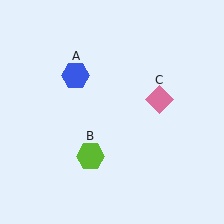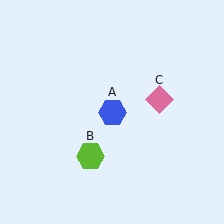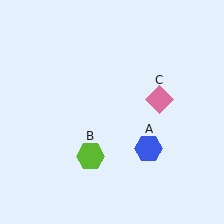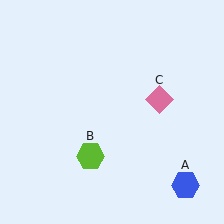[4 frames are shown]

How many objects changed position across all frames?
1 object changed position: blue hexagon (object A).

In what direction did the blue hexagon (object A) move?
The blue hexagon (object A) moved down and to the right.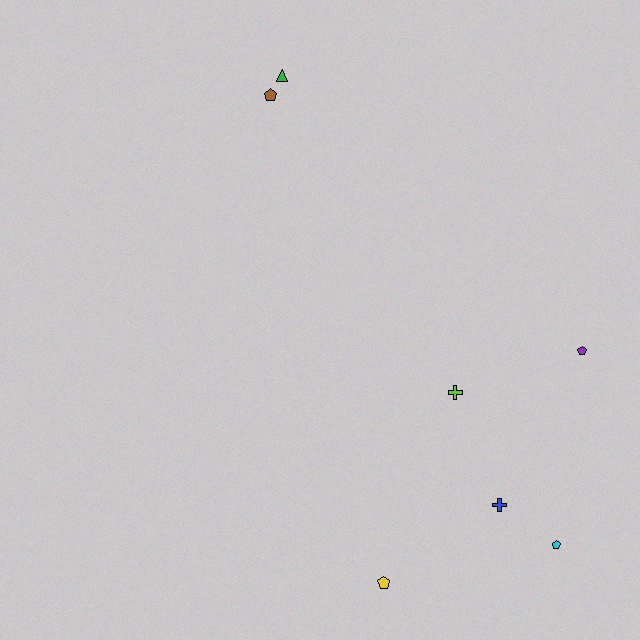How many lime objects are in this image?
There is 1 lime object.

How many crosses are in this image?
There are 2 crosses.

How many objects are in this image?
There are 7 objects.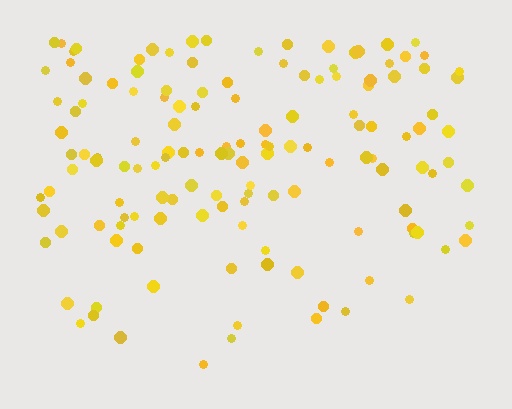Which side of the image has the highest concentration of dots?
The top.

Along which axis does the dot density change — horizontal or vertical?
Vertical.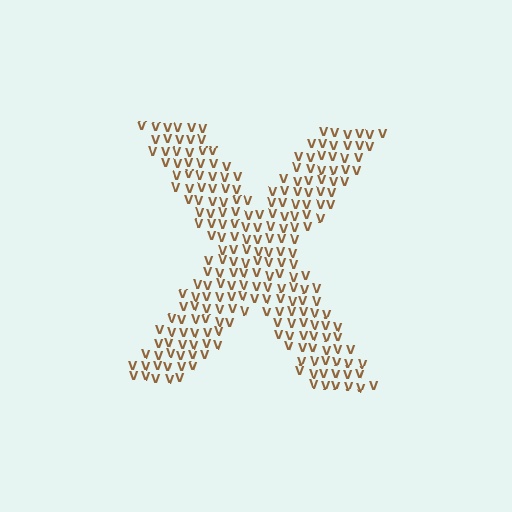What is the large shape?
The large shape is the letter X.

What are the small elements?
The small elements are letter V's.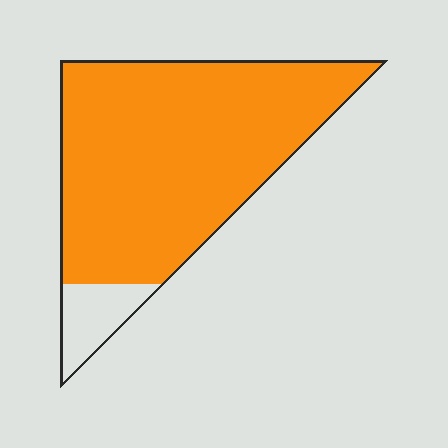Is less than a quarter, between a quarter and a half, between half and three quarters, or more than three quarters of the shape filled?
More than three quarters.